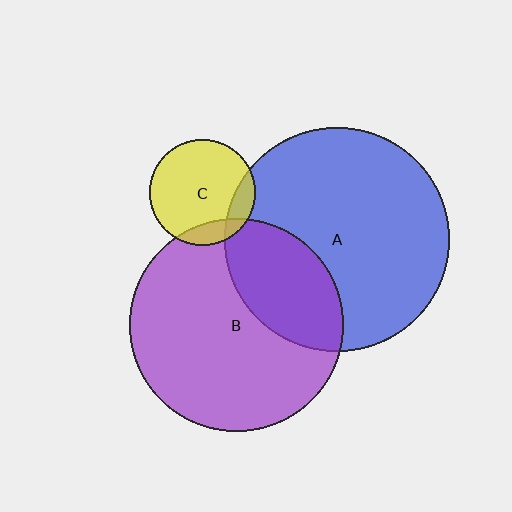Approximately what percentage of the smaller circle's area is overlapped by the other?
Approximately 15%.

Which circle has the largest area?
Circle A (blue).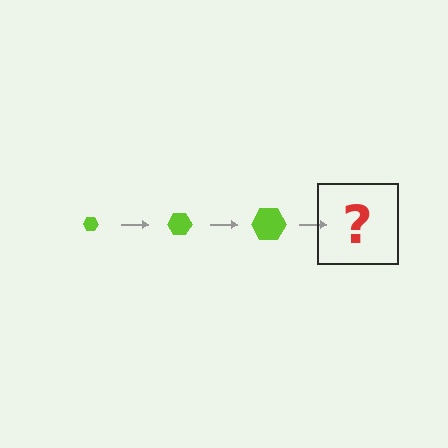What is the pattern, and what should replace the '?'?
The pattern is that the hexagon gets progressively larger each step. The '?' should be a lime hexagon, larger than the previous one.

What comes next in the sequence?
The next element should be a lime hexagon, larger than the previous one.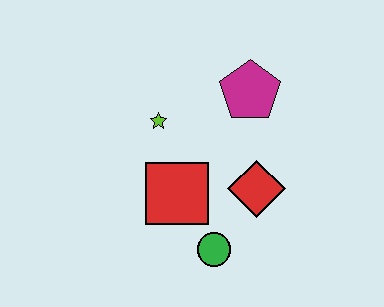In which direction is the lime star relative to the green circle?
The lime star is above the green circle.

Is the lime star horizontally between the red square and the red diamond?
No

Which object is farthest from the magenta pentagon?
The green circle is farthest from the magenta pentagon.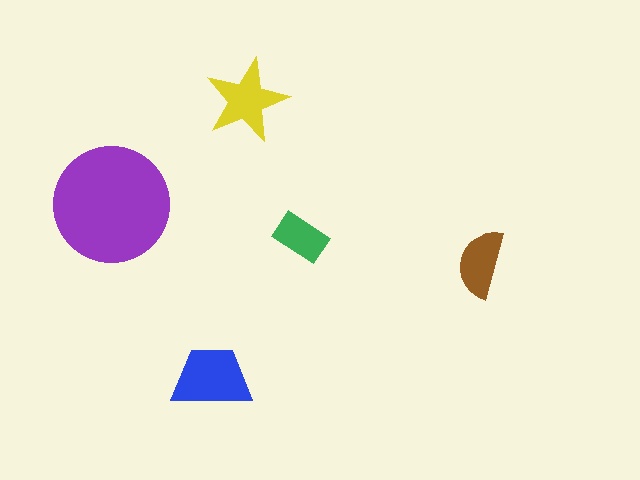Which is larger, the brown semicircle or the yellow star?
The yellow star.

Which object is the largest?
The purple circle.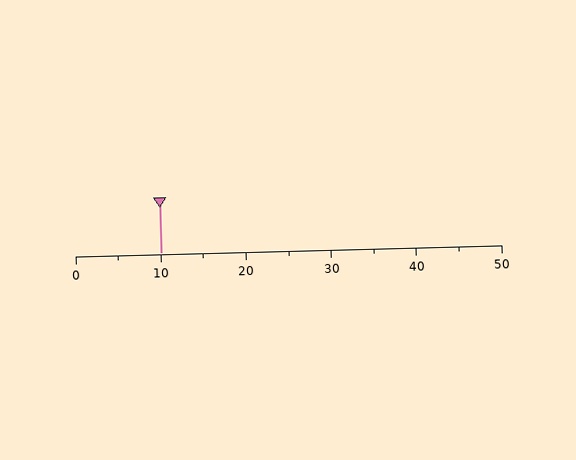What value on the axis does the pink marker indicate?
The marker indicates approximately 10.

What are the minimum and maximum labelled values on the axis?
The axis runs from 0 to 50.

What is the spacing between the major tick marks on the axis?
The major ticks are spaced 10 apart.